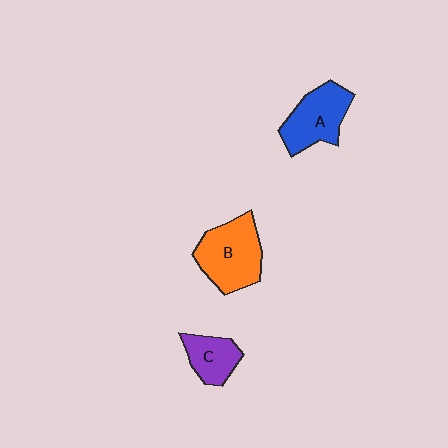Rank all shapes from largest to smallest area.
From largest to smallest: B (orange), A (blue), C (purple).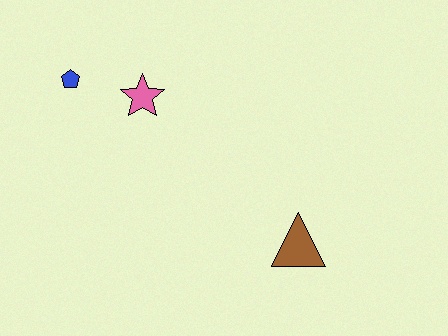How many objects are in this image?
There are 3 objects.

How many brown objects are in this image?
There is 1 brown object.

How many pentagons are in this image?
There is 1 pentagon.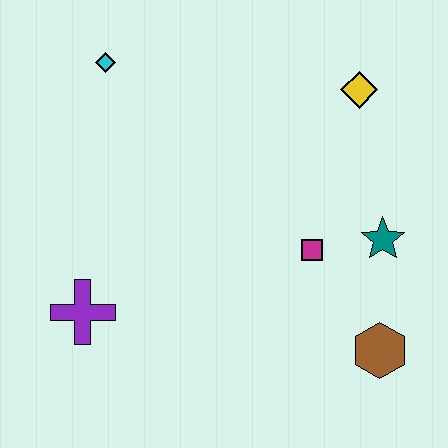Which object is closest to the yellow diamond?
The teal star is closest to the yellow diamond.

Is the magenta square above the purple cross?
Yes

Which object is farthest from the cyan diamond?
The brown hexagon is farthest from the cyan diamond.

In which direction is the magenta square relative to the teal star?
The magenta square is to the left of the teal star.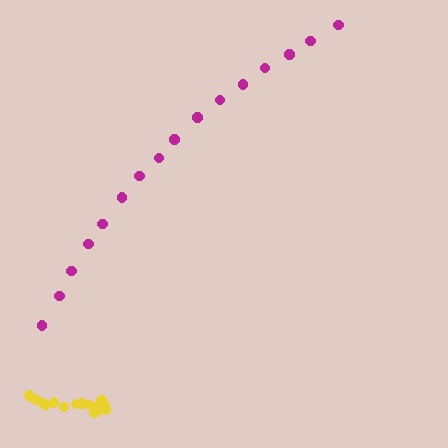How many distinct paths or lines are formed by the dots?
There are 2 distinct paths.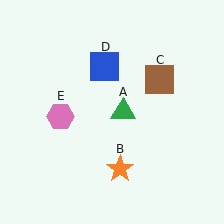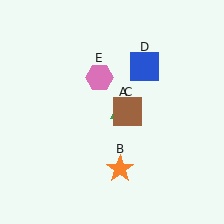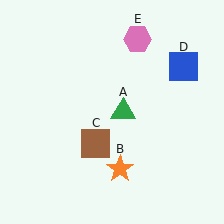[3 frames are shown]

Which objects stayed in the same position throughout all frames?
Green triangle (object A) and orange star (object B) remained stationary.